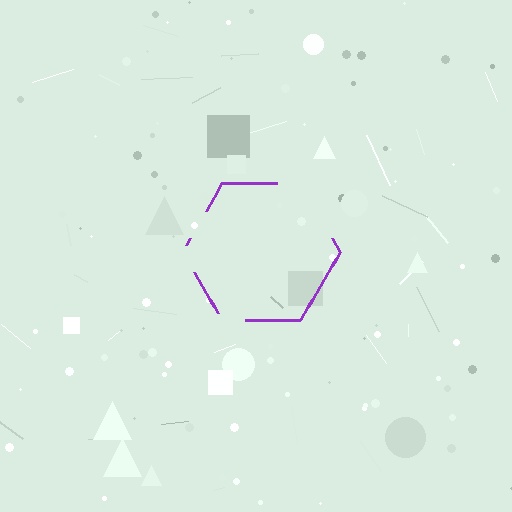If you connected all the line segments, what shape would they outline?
They would outline a hexagon.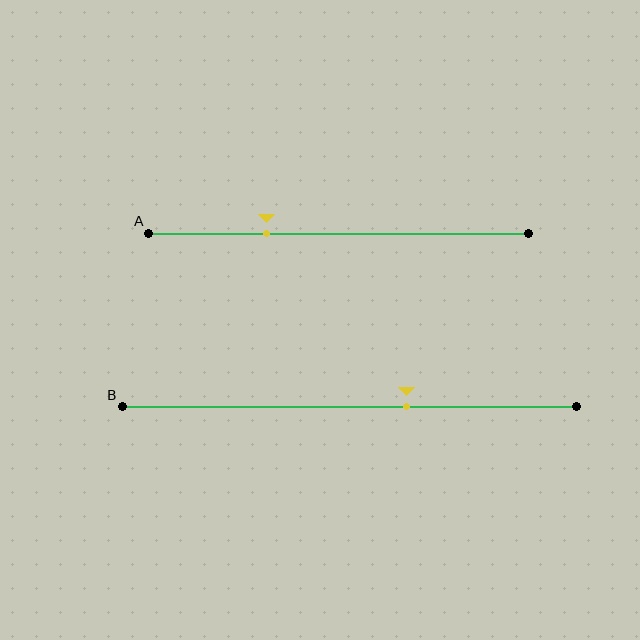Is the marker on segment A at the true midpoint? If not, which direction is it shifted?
No, the marker on segment A is shifted to the left by about 19% of the segment length.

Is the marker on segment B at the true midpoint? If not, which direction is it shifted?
No, the marker on segment B is shifted to the right by about 13% of the segment length.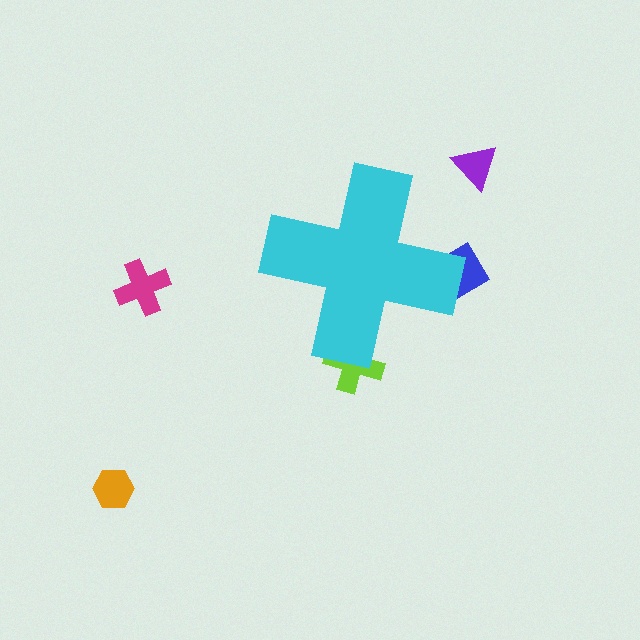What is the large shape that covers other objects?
A cyan cross.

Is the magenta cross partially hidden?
No, the magenta cross is fully visible.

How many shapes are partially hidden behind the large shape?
2 shapes are partially hidden.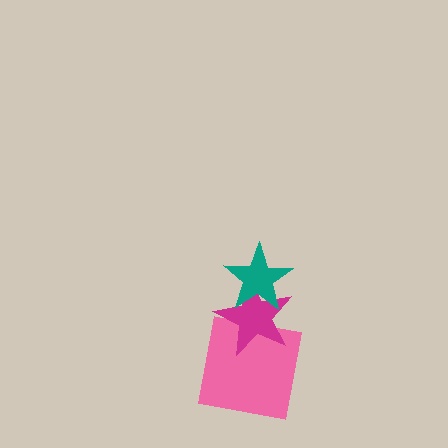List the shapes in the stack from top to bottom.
From top to bottom: the teal star, the magenta star, the pink square.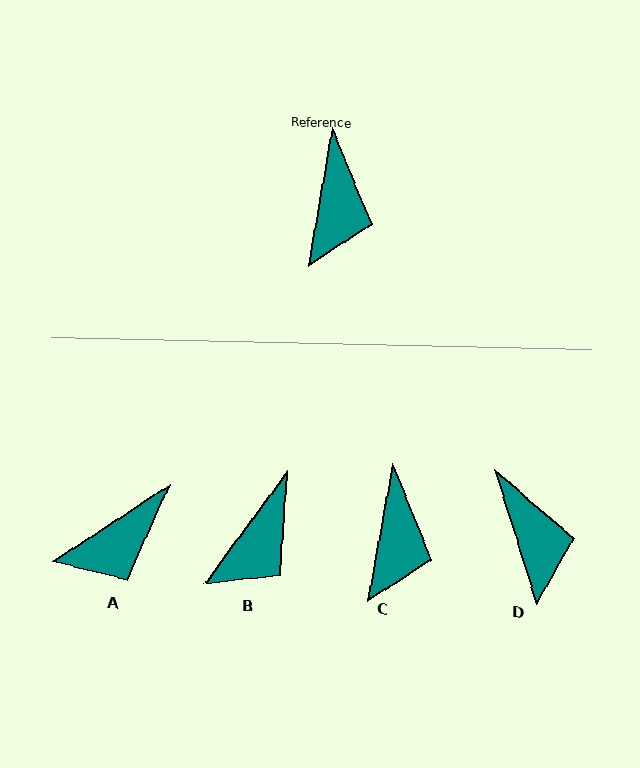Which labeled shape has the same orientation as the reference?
C.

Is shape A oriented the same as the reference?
No, it is off by about 46 degrees.